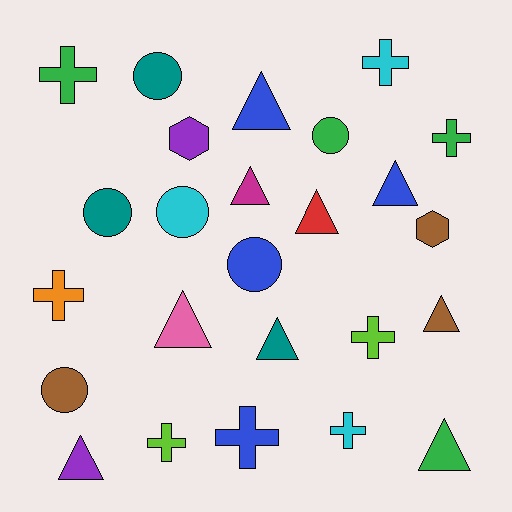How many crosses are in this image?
There are 8 crosses.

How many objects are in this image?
There are 25 objects.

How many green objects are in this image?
There are 4 green objects.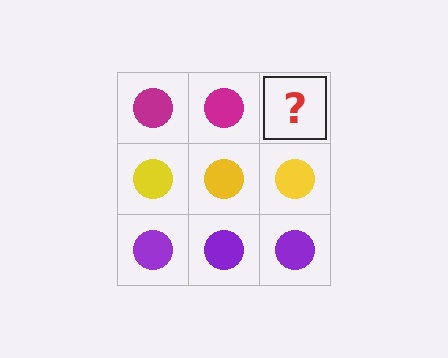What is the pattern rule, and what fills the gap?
The rule is that each row has a consistent color. The gap should be filled with a magenta circle.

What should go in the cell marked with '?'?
The missing cell should contain a magenta circle.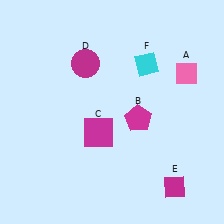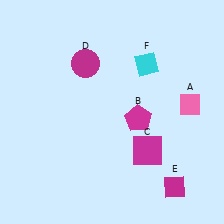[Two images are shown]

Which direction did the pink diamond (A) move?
The pink diamond (A) moved down.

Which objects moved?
The objects that moved are: the pink diamond (A), the magenta square (C).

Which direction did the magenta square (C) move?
The magenta square (C) moved right.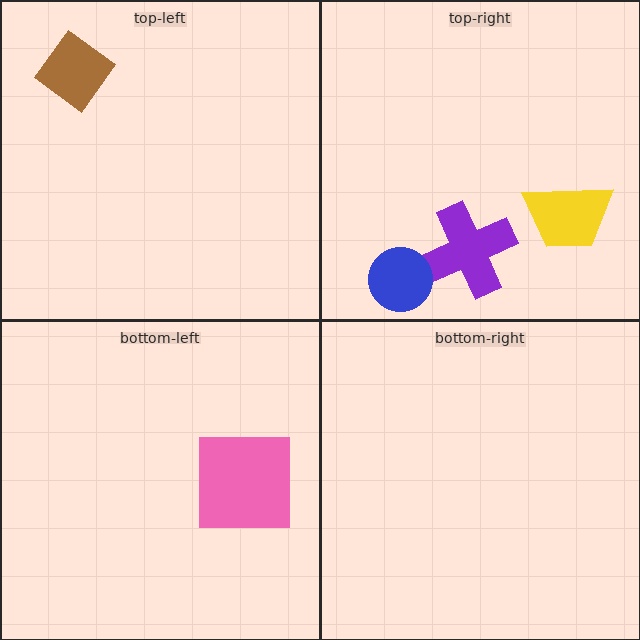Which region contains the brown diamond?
The top-left region.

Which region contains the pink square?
The bottom-left region.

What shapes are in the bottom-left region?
The pink square.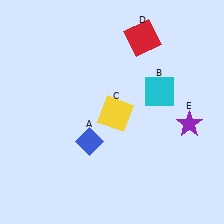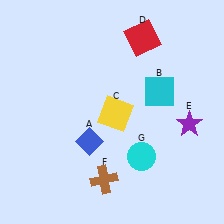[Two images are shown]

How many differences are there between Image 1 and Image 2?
There are 2 differences between the two images.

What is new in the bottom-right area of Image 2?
A cyan circle (G) was added in the bottom-right area of Image 2.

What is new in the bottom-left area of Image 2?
A brown cross (F) was added in the bottom-left area of Image 2.